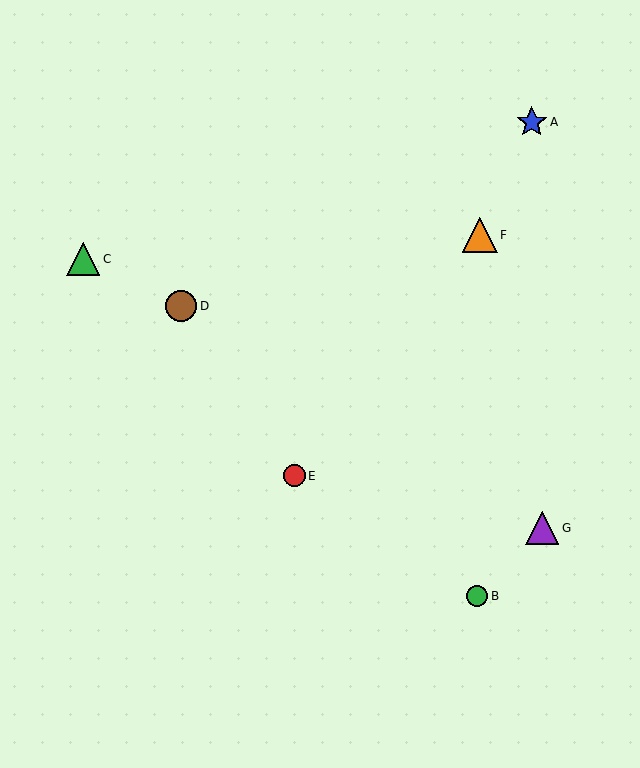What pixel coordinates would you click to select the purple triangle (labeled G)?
Click at (542, 528) to select the purple triangle G.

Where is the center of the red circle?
The center of the red circle is at (294, 476).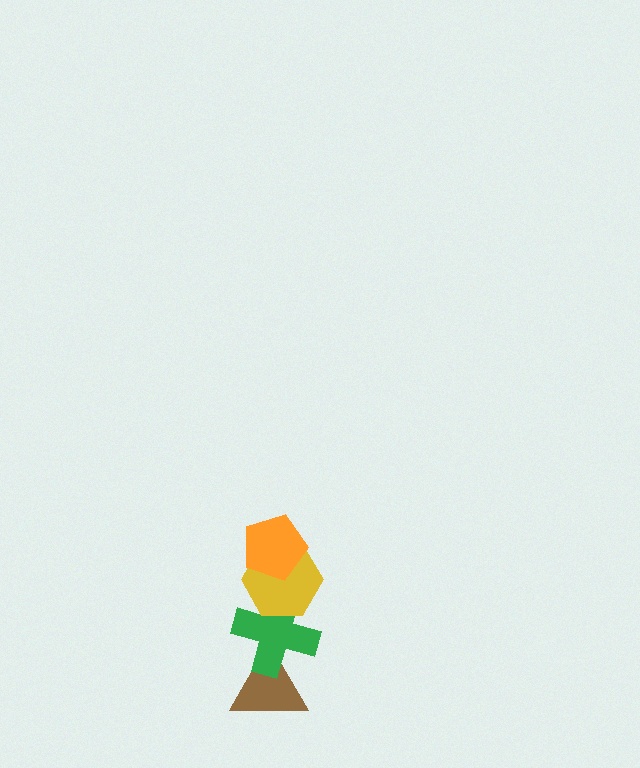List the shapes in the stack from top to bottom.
From top to bottom: the orange pentagon, the yellow hexagon, the green cross, the brown triangle.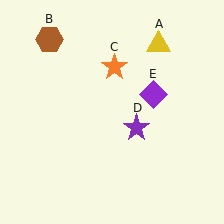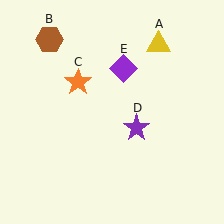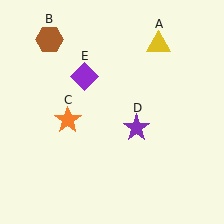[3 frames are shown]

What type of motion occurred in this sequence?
The orange star (object C), purple diamond (object E) rotated counterclockwise around the center of the scene.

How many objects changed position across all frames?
2 objects changed position: orange star (object C), purple diamond (object E).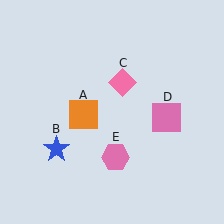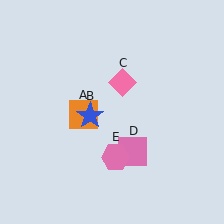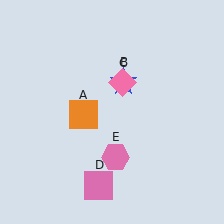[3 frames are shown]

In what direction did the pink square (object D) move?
The pink square (object D) moved down and to the left.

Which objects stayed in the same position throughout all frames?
Orange square (object A) and pink diamond (object C) and pink hexagon (object E) remained stationary.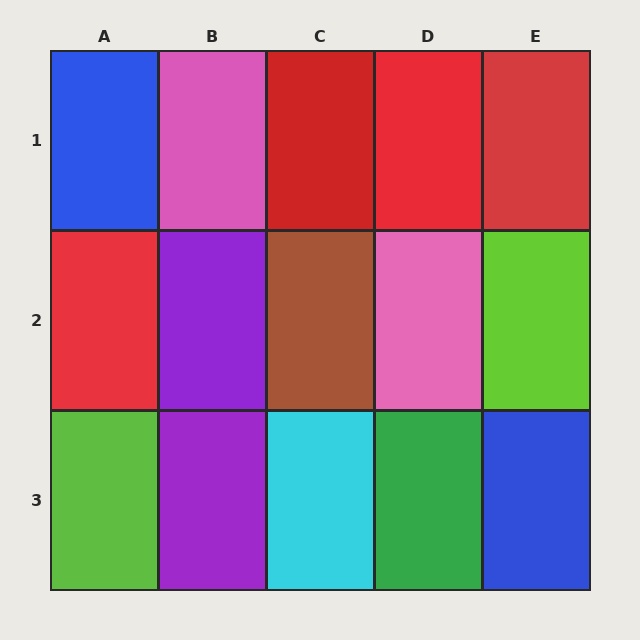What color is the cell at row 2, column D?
Pink.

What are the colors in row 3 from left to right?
Lime, purple, cyan, green, blue.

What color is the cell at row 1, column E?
Red.